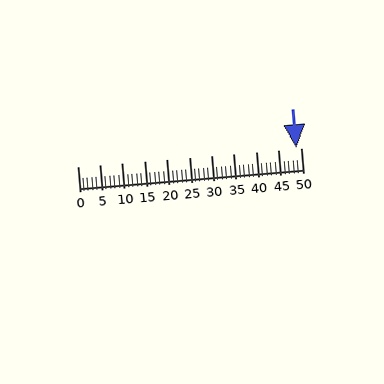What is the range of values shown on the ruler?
The ruler shows values from 0 to 50.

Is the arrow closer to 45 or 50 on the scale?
The arrow is closer to 50.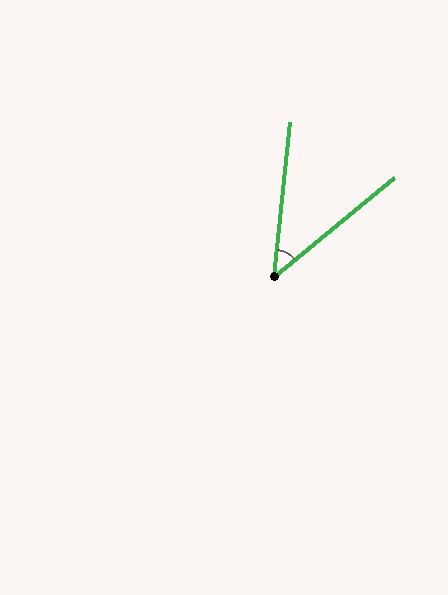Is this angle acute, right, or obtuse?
It is acute.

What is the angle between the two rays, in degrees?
Approximately 45 degrees.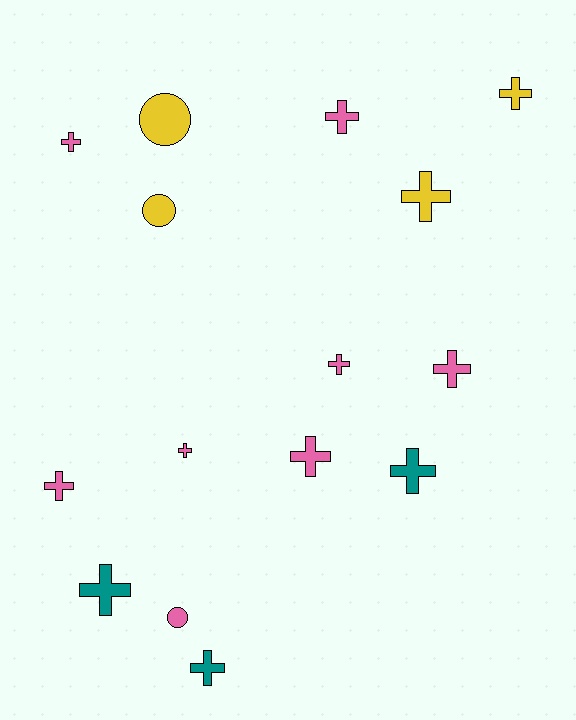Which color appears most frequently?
Pink, with 8 objects.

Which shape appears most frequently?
Cross, with 12 objects.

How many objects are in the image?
There are 15 objects.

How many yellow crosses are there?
There are 2 yellow crosses.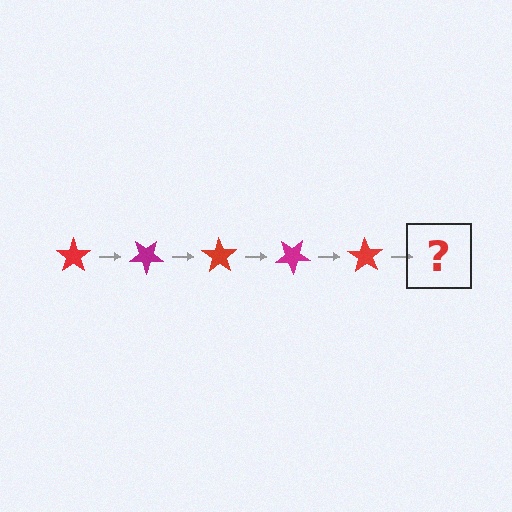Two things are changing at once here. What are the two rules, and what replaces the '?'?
The two rules are that it rotates 35 degrees each step and the color cycles through red and magenta. The '?' should be a magenta star, rotated 175 degrees from the start.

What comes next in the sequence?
The next element should be a magenta star, rotated 175 degrees from the start.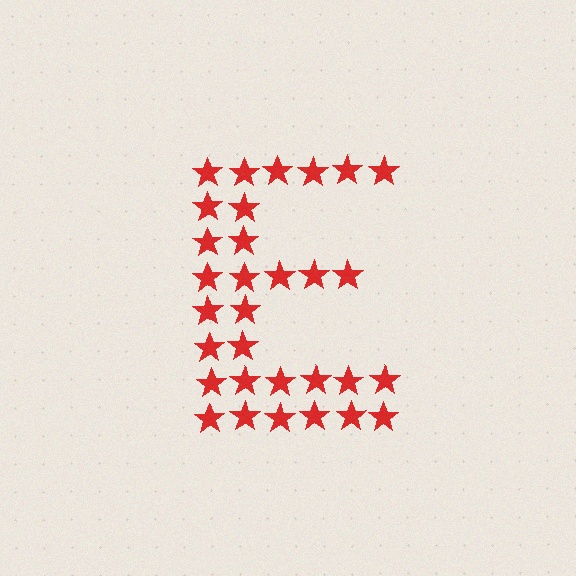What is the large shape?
The large shape is the letter E.